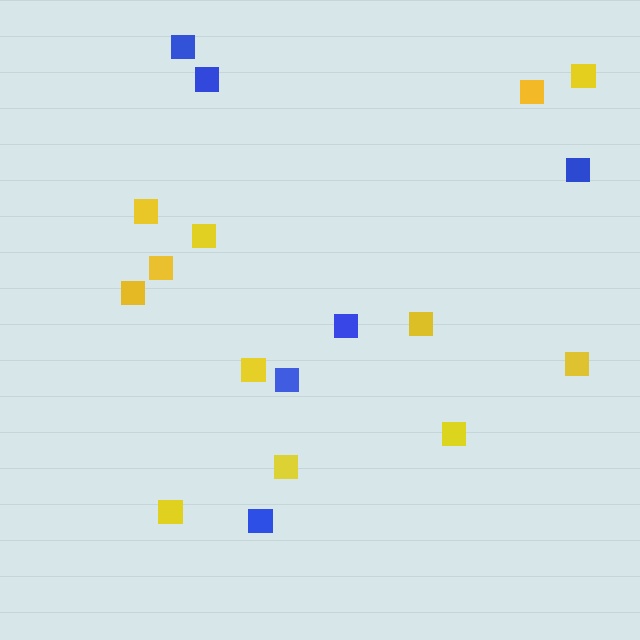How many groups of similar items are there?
There are 2 groups: one group of blue squares (6) and one group of yellow squares (12).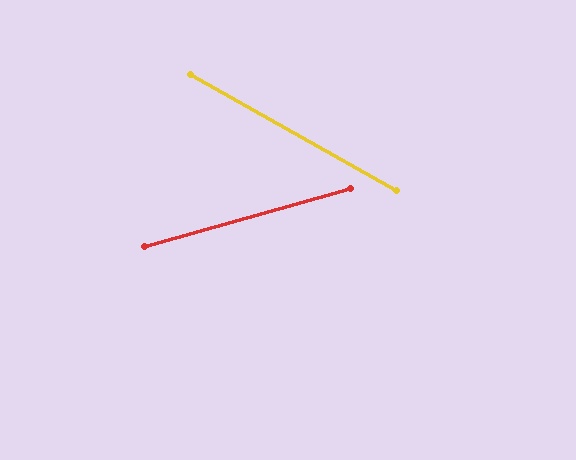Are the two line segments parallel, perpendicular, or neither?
Neither parallel nor perpendicular — they differ by about 45°.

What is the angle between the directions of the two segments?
Approximately 45 degrees.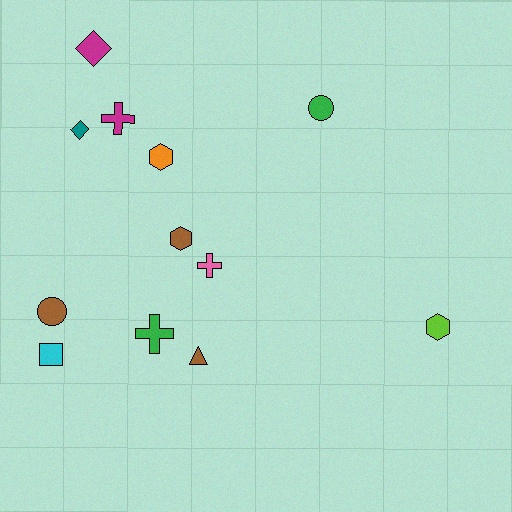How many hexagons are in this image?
There are 3 hexagons.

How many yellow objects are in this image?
There are no yellow objects.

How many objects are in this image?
There are 12 objects.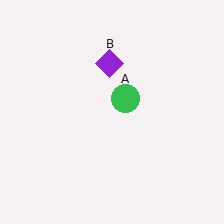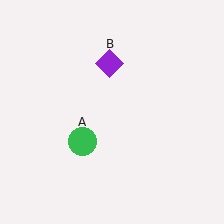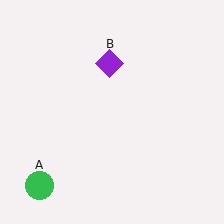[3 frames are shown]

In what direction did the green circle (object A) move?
The green circle (object A) moved down and to the left.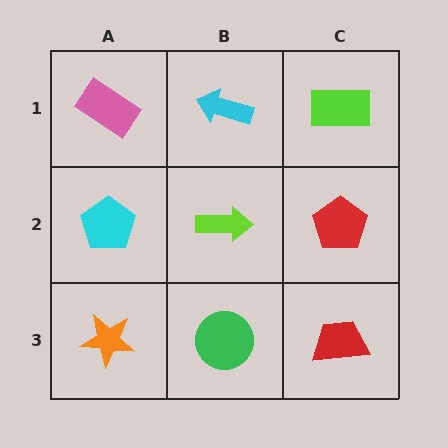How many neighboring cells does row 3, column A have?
2.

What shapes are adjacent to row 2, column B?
A cyan arrow (row 1, column B), a green circle (row 3, column B), a cyan pentagon (row 2, column A), a red pentagon (row 2, column C).